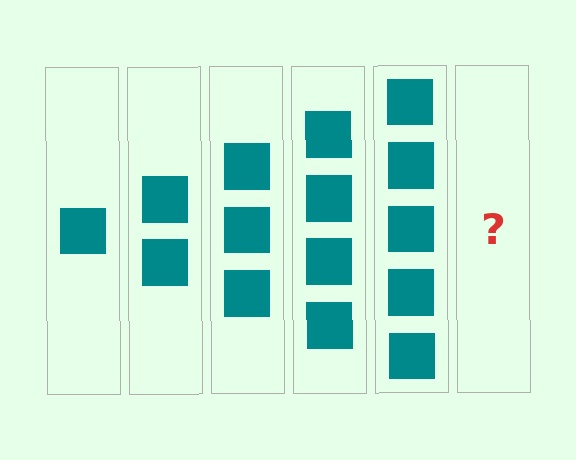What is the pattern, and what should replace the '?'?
The pattern is that each step adds one more square. The '?' should be 6 squares.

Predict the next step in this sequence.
The next step is 6 squares.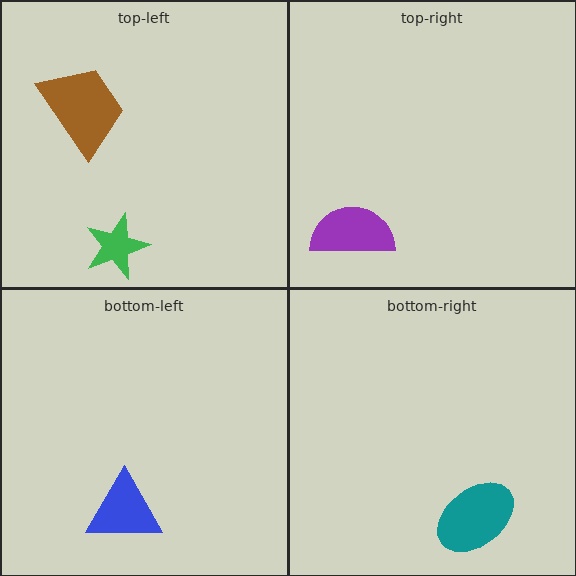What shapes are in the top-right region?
The purple semicircle.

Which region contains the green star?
The top-left region.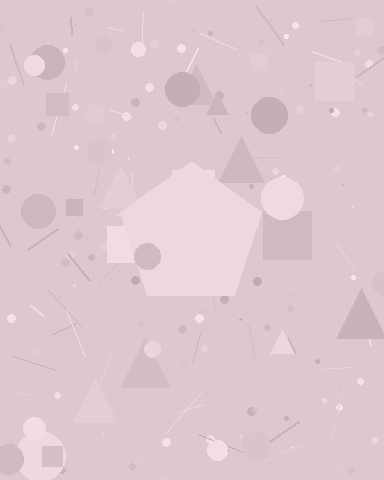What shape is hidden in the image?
A pentagon is hidden in the image.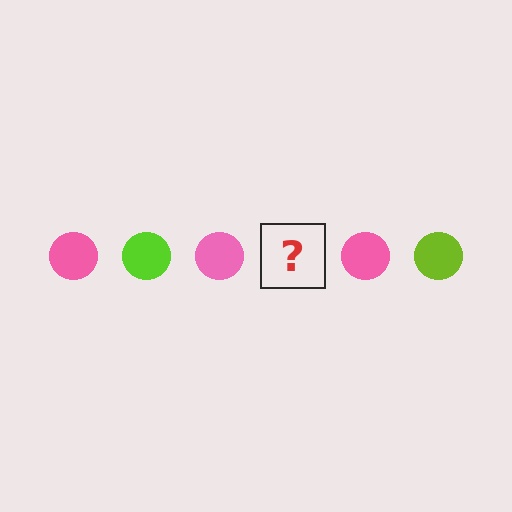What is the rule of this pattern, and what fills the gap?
The rule is that the pattern cycles through pink, lime circles. The gap should be filled with a lime circle.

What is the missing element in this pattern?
The missing element is a lime circle.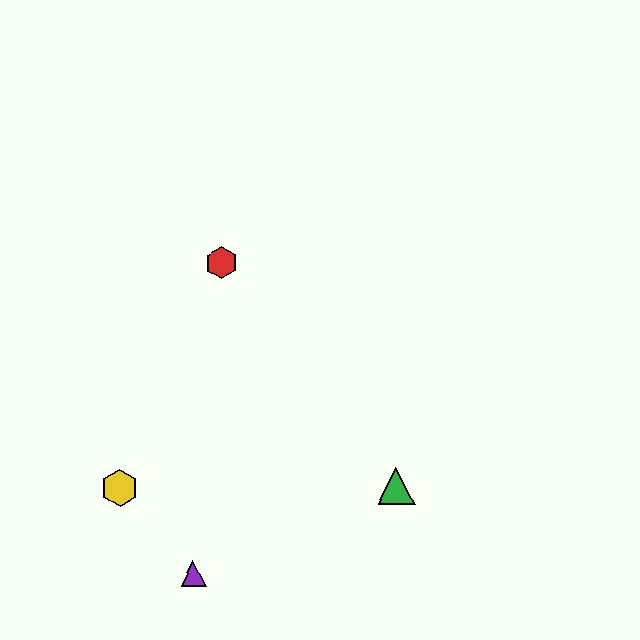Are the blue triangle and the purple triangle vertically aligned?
No, the blue triangle is at x≈396 and the purple triangle is at x≈193.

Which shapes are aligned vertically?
The blue triangle, the green triangle are aligned vertically.